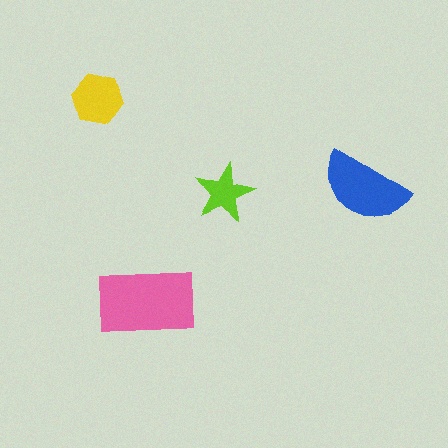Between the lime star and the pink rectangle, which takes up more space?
The pink rectangle.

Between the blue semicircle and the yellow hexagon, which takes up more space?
The blue semicircle.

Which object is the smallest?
The lime star.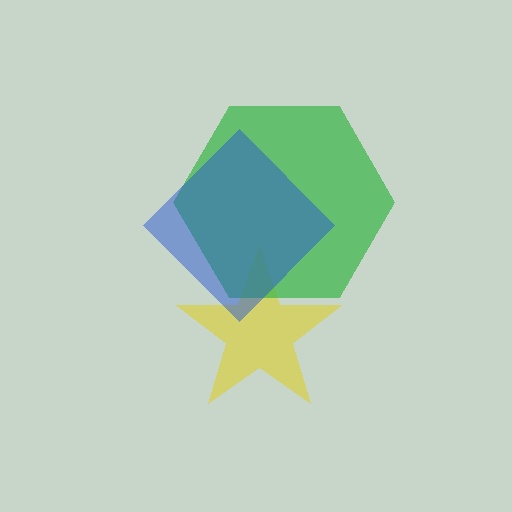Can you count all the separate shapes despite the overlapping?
Yes, there are 3 separate shapes.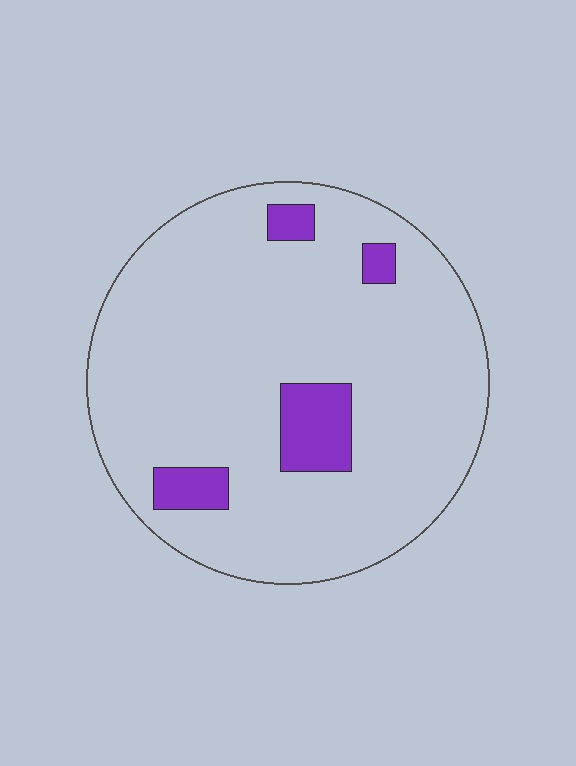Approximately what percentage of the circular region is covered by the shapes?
Approximately 10%.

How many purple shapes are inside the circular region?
4.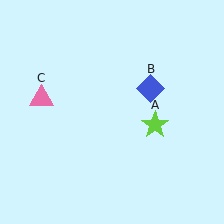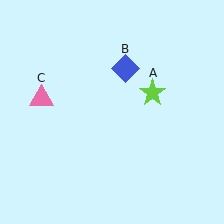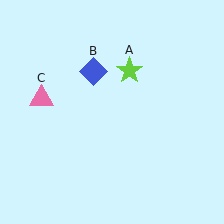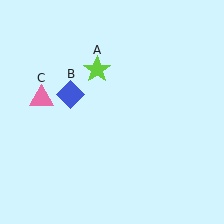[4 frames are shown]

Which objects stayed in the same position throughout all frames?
Pink triangle (object C) remained stationary.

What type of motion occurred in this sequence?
The lime star (object A), blue diamond (object B) rotated counterclockwise around the center of the scene.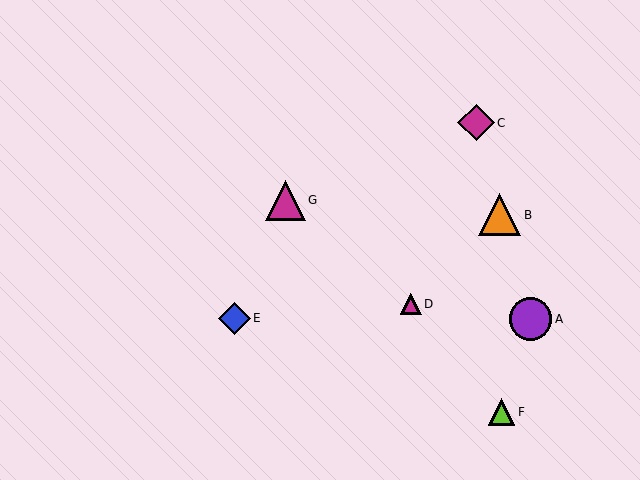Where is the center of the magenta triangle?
The center of the magenta triangle is at (285, 200).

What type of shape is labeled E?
Shape E is a blue diamond.